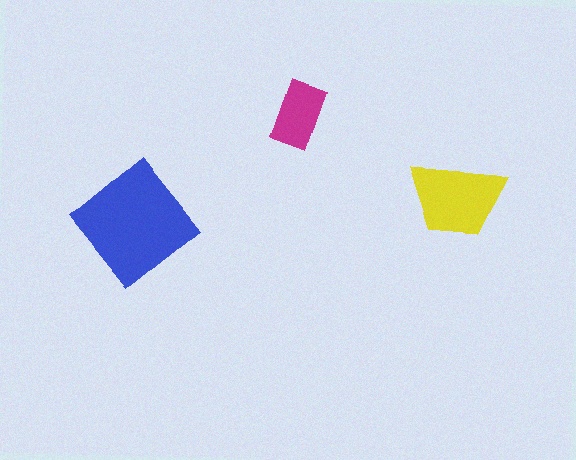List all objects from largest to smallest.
The blue diamond, the yellow trapezoid, the magenta rectangle.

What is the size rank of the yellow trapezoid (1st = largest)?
2nd.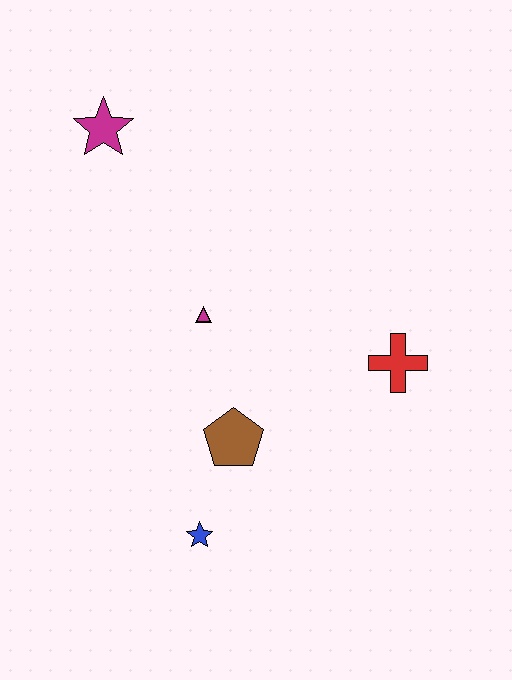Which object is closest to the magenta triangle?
The brown pentagon is closest to the magenta triangle.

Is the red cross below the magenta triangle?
Yes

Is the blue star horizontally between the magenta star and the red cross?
Yes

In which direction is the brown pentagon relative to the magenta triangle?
The brown pentagon is below the magenta triangle.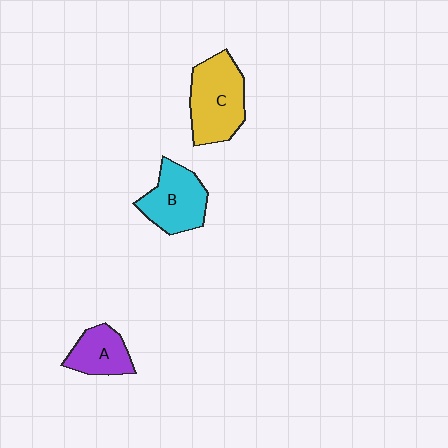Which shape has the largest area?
Shape C (yellow).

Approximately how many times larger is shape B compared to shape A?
Approximately 1.4 times.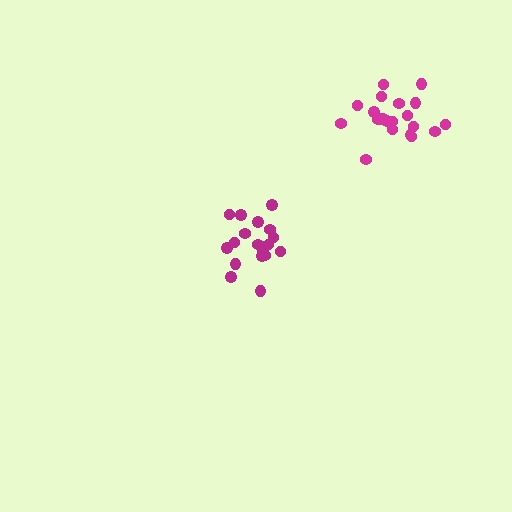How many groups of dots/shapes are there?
There are 2 groups.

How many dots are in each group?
Group 1: 21 dots, Group 2: 19 dots (40 total).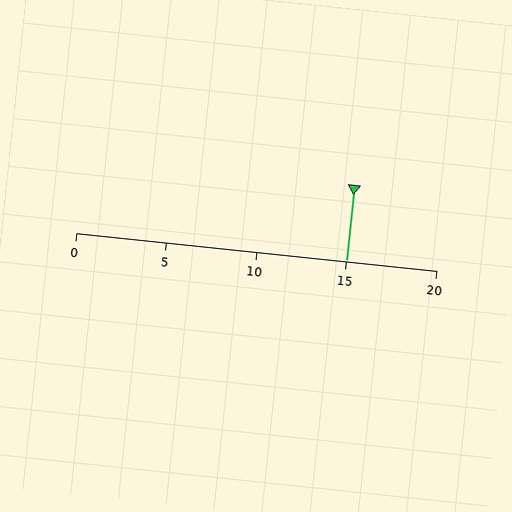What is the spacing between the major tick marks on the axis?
The major ticks are spaced 5 apart.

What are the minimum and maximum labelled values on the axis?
The axis runs from 0 to 20.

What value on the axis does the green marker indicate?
The marker indicates approximately 15.